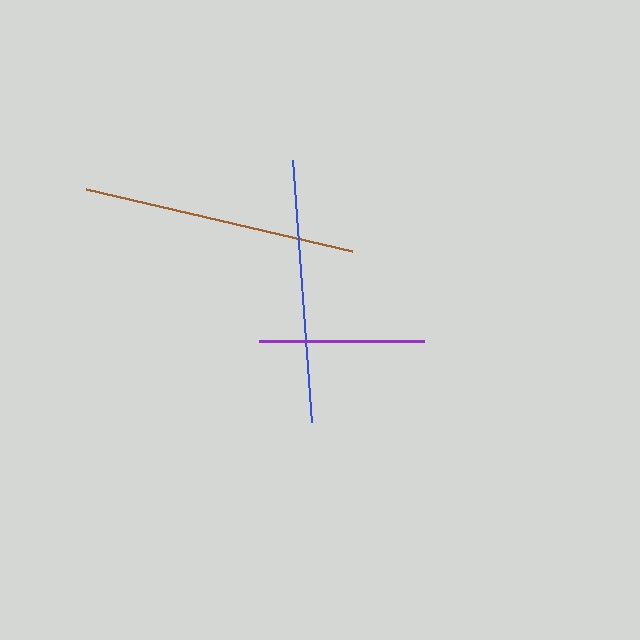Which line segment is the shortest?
The purple line is the shortest at approximately 165 pixels.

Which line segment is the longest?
The brown line is the longest at approximately 273 pixels.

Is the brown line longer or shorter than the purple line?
The brown line is longer than the purple line.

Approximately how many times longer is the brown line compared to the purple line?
The brown line is approximately 1.7 times the length of the purple line.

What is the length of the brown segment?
The brown segment is approximately 273 pixels long.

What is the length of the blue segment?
The blue segment is approximately 262 pixels long.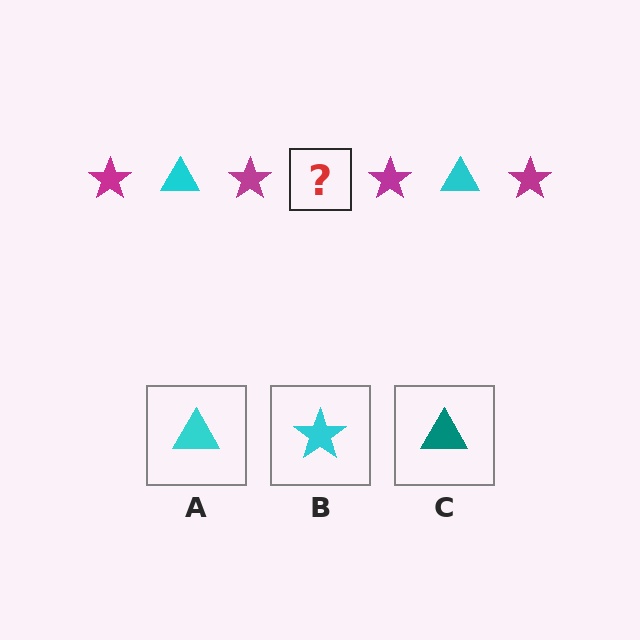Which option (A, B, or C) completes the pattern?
A.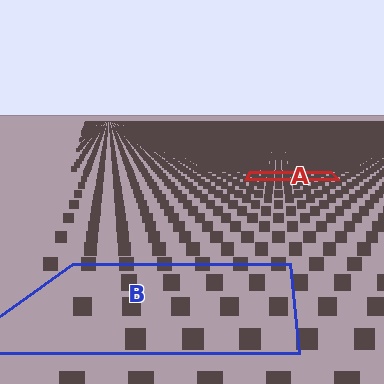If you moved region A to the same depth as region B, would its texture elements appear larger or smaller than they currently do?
They would appear larger. At a closer depth, the same texture elements are projected at a bigger on-screen size.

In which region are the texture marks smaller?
The texture marks are smaller in region A, because it is farther away.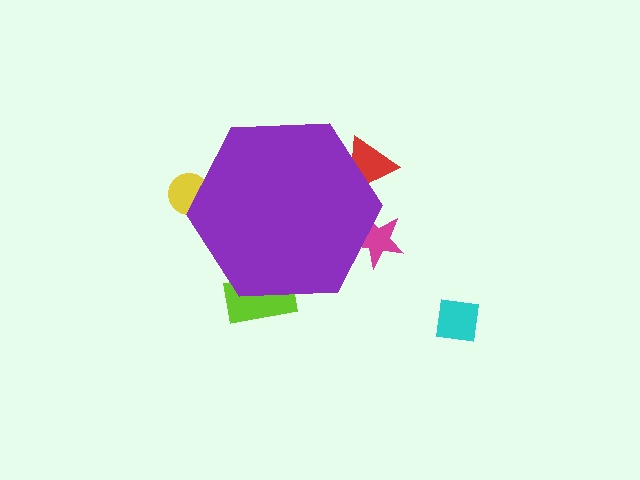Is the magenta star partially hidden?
Yes, the magenta star is partially hidden behind the purple hexagon.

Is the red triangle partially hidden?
Yes, the red triangle is partially hidden behind the purple hexagon.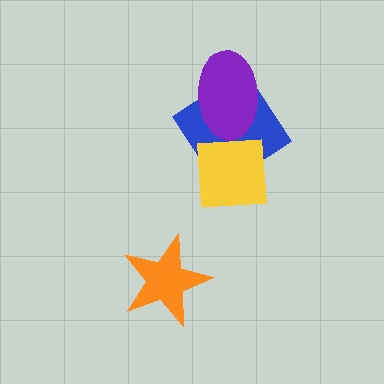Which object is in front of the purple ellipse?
The yellow square is in front of the purple ellipse.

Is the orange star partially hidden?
No, no other shape covers it.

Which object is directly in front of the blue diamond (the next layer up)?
The purple ellipse is directly in front of the blue diamond.